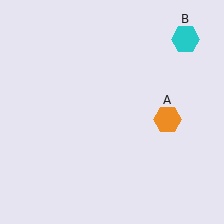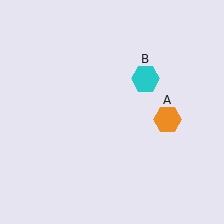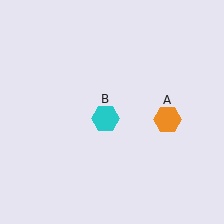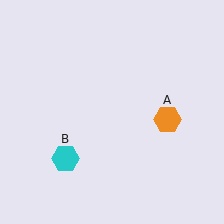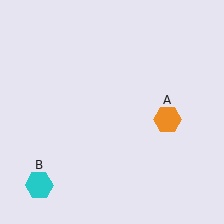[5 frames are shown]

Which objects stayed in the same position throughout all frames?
Orange hexagon (object A) remained stationary.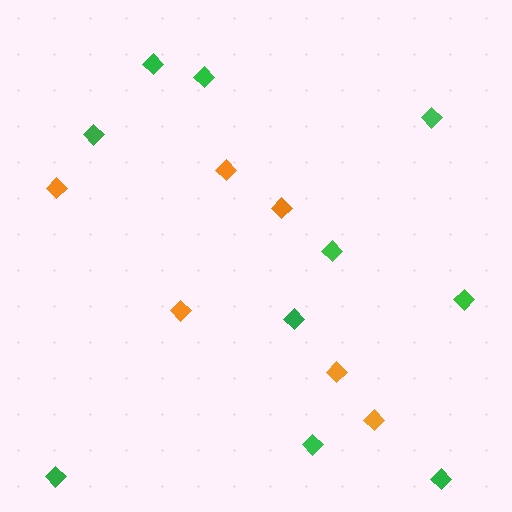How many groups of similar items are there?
There are 2 groups: one group of orange diamonds (6) and one group of green diamonds (10).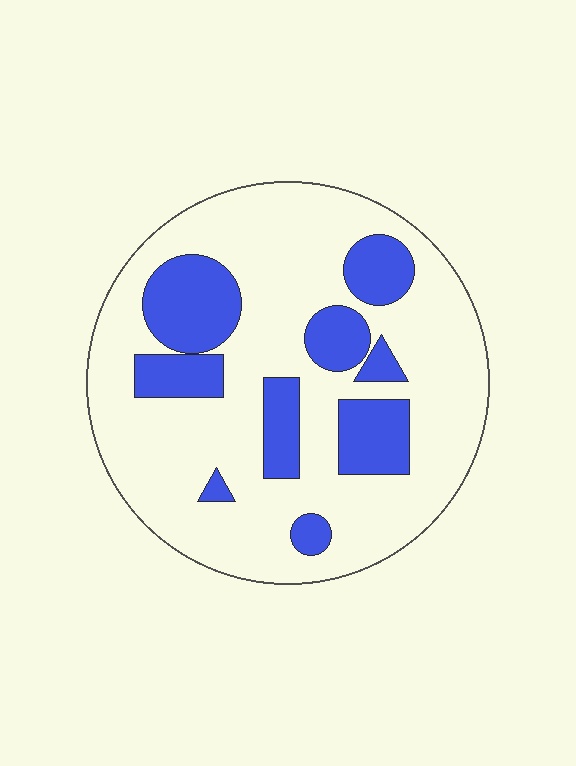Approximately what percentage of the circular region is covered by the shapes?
Approximately 25%.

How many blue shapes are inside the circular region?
9.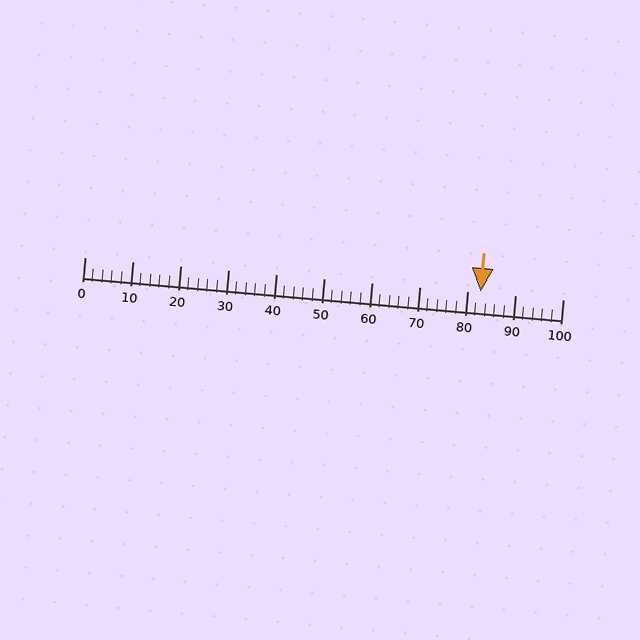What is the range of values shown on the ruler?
The ruler shows values from 0 to 100.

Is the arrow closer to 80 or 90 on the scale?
The arrow is closer to 80.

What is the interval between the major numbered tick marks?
The major tick marks are spaced 10 units apart.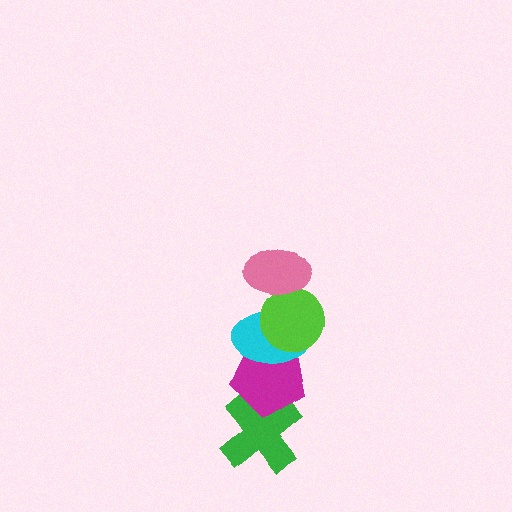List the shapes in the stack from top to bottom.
From top to bottom: the pink ellipse, the lime circle, the cyan ellipse, the magenta pentagon, the green cross.